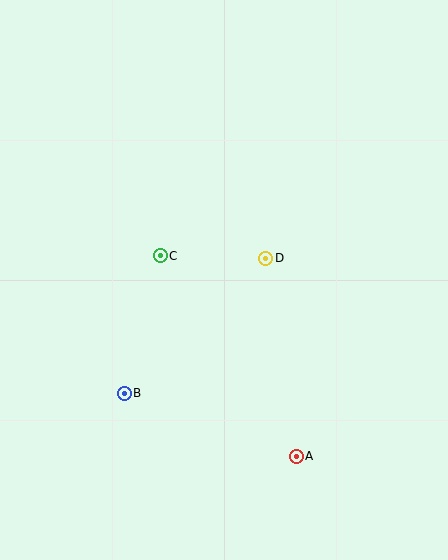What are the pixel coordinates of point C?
Point C is at (160, 256).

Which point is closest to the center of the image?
Point D at (266, 258) is closest to the center.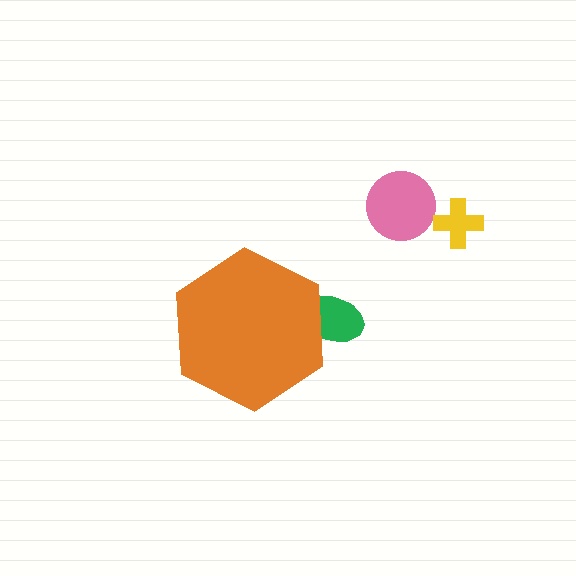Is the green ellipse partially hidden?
Yes, the green ellipse is partially hidden behind the orange hexagon.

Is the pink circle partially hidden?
No, the pink circle is fully visible.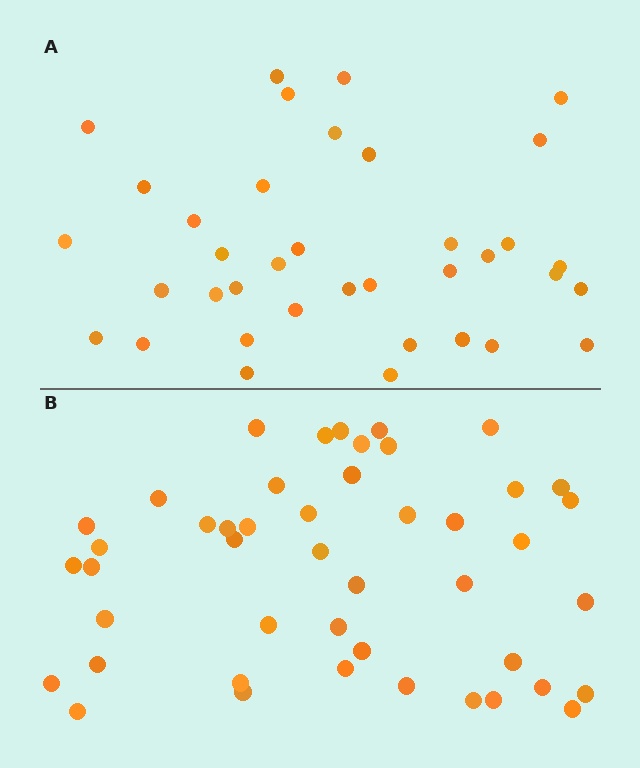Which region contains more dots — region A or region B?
Region B (the bottom region) has more dots.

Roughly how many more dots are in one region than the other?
Region B has roughly 8 or so more dots than region A.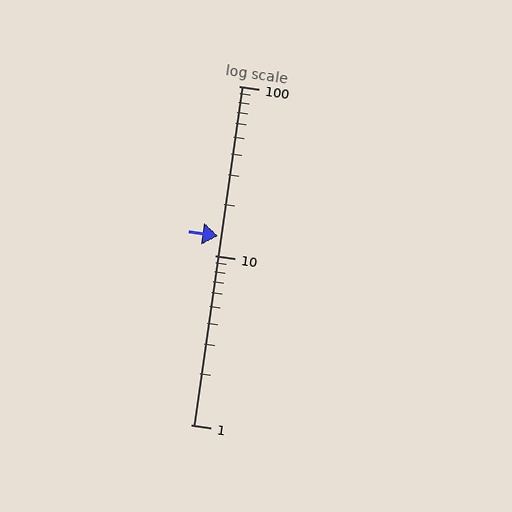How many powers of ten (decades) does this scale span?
The scale spans 2 decades, from 1 to 100.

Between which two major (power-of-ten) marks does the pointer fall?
The pointer is between 10 and 100.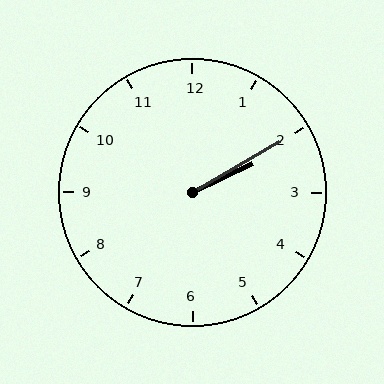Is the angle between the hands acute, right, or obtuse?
It is acute.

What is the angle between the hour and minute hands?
Approximately 5 degrees.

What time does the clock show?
2:10.